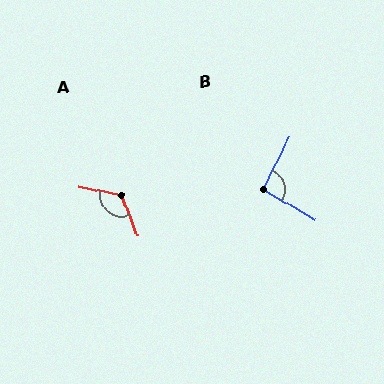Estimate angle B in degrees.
Approximately 93 degrees.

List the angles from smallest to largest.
B (93°), A (122°).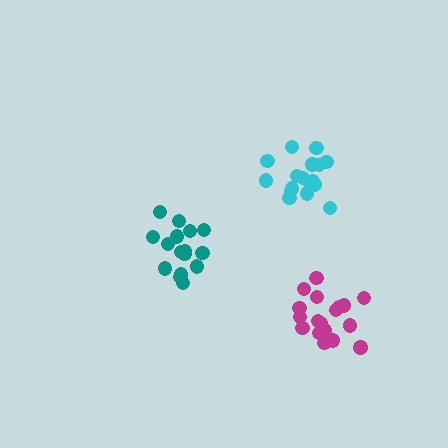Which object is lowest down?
The magenta cluster is bottommost.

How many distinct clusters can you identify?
There are 3 distinct clusters.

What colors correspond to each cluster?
The clusters are colored: cyan, teal, magenta.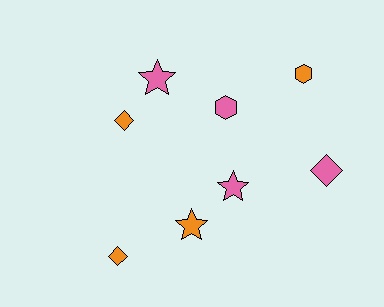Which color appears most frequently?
Orange, with 4 objects.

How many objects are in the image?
There are 8 objects.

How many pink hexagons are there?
There is 1 pink hexagon.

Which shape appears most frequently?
Diamond, with 3 objects.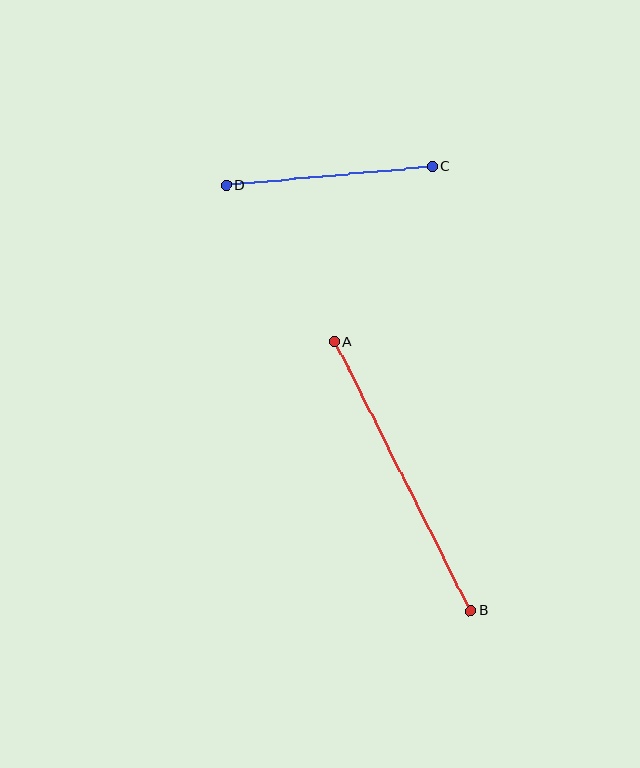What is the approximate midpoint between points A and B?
The midpoint is at approximately (402, 476) pixels.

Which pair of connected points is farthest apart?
Points A and B are farthest apart.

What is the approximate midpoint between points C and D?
The midpoint is at approximately (329, 176) pixels.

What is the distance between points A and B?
The distance is approximately 302 pixels.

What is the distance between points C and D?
The distance is approximately 208 pixels.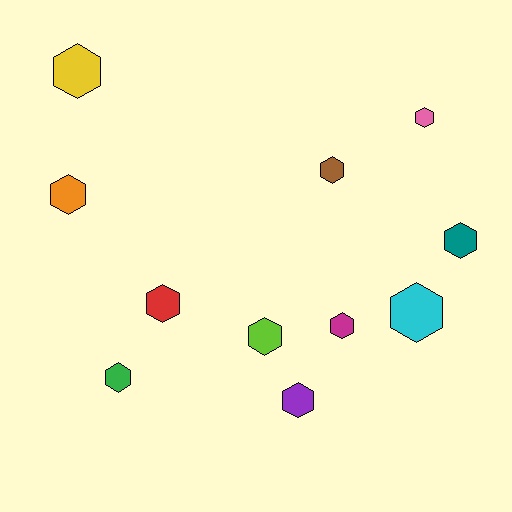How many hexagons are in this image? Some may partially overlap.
There are 11 hexagons.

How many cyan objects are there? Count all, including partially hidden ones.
There is 1 cyan object.